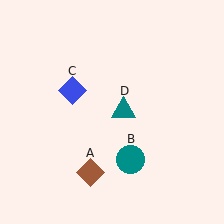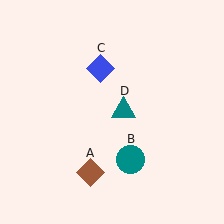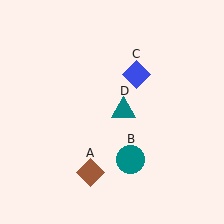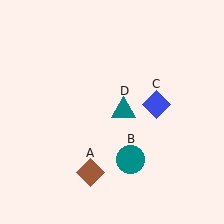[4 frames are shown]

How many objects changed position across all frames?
1 object changed position: blue diamond (object C).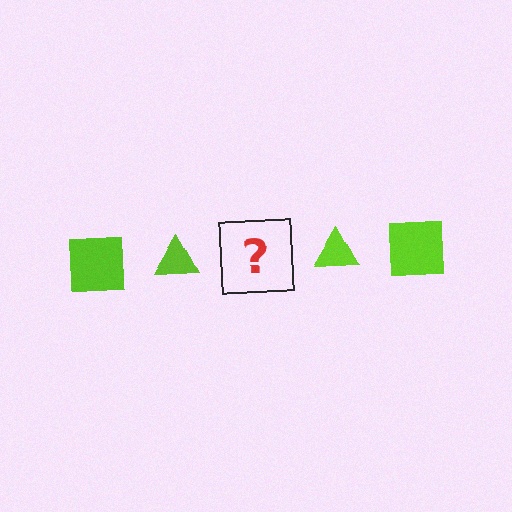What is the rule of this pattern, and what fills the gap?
The rule is that the pattern cycles through square, triangle shapes in lime. The gap should be filled with a lime square.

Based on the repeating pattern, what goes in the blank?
The blank should be a lime square.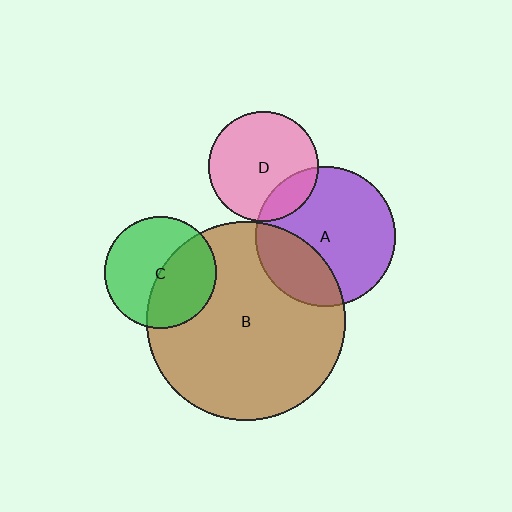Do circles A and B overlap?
Yes.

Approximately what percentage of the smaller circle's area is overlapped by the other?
Approximately 30%.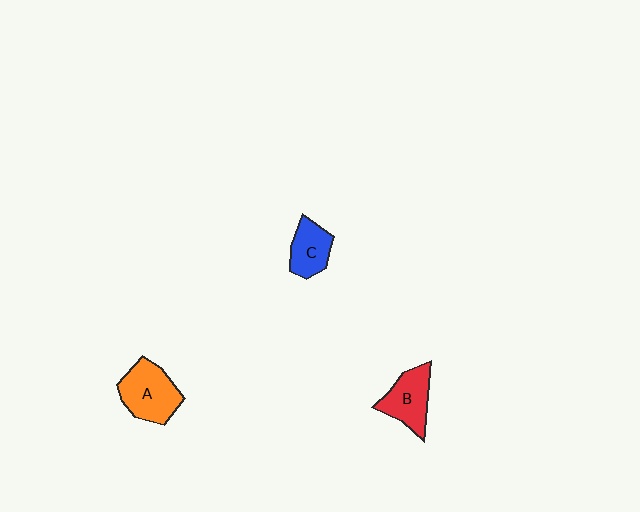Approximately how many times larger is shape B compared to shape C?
Approximately 1.2 times.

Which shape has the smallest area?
Shape C (blue).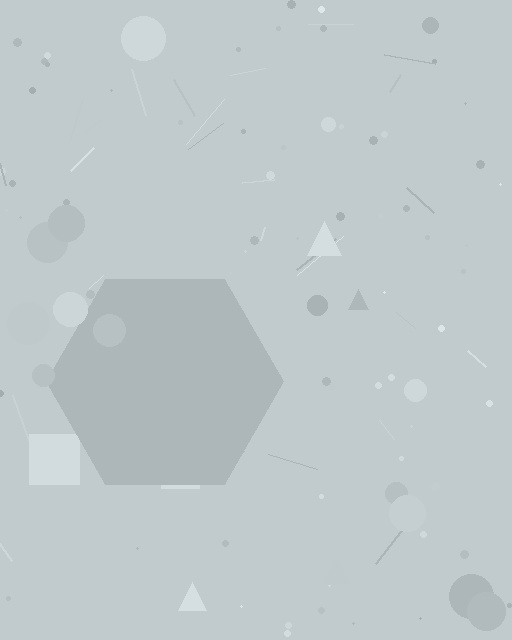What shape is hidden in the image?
A hexagon is hidden in the image.